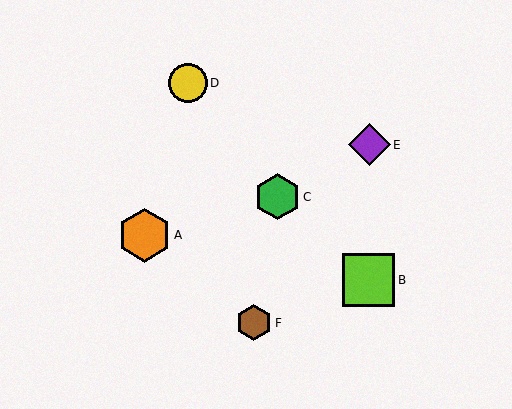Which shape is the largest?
The orange hexagon (labeled A) is the largest.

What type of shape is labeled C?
Shape C is a green hexagon.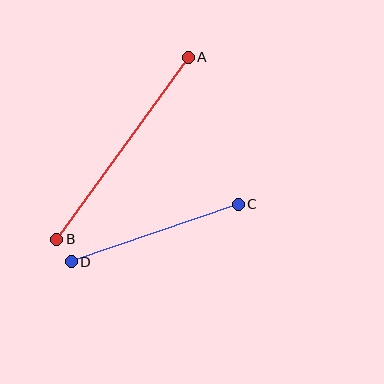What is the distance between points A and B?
The distance is approximately 225 pixels.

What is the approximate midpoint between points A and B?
The midpoint is at approximately (122, 148) pixels.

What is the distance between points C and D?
The distance is approximately 177 pixels.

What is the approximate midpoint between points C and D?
The midpoint is at approximately (155, 233) pixels.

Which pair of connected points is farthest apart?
Points A and B are farthest apart.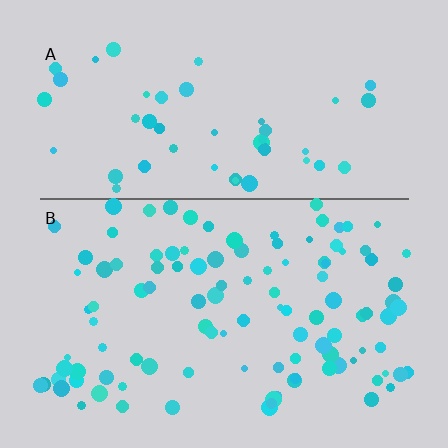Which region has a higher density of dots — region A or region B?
B (the bottom).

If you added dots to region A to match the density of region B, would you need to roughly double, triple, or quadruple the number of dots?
Approximately double.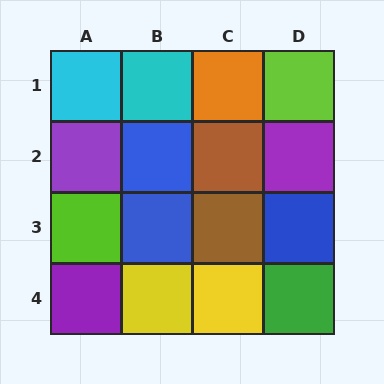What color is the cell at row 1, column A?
Cyan.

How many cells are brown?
2 cells are brown.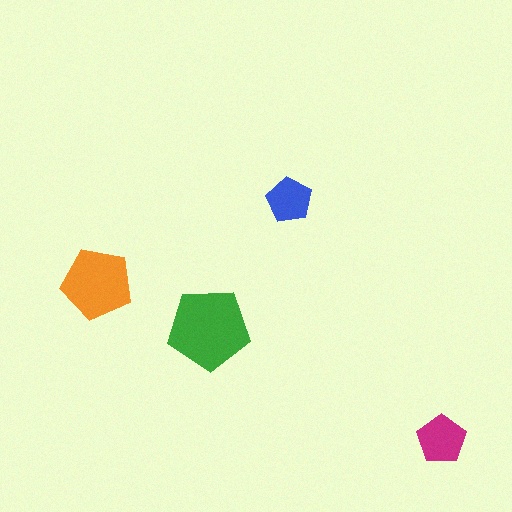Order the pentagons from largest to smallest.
the green one, the orange one, the magenta one, the blue one.